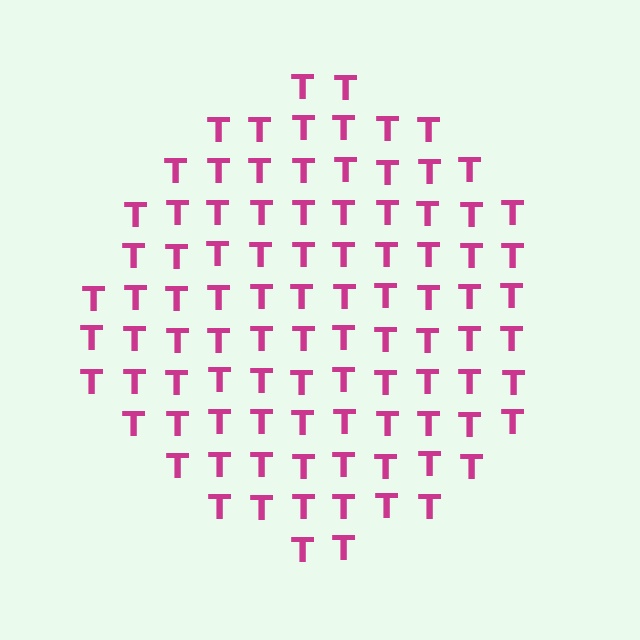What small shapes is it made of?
It is made of small letter T's.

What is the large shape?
The large shape is a circle.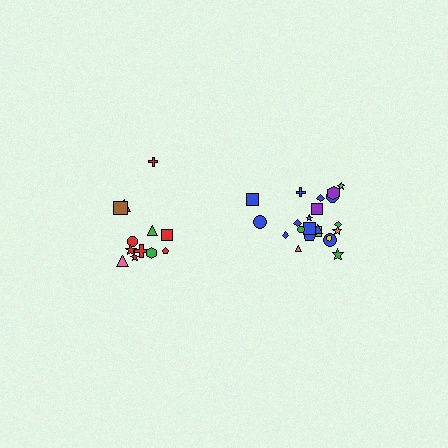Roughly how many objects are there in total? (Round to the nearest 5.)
Roughly 35 objects in total.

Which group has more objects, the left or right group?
The right group.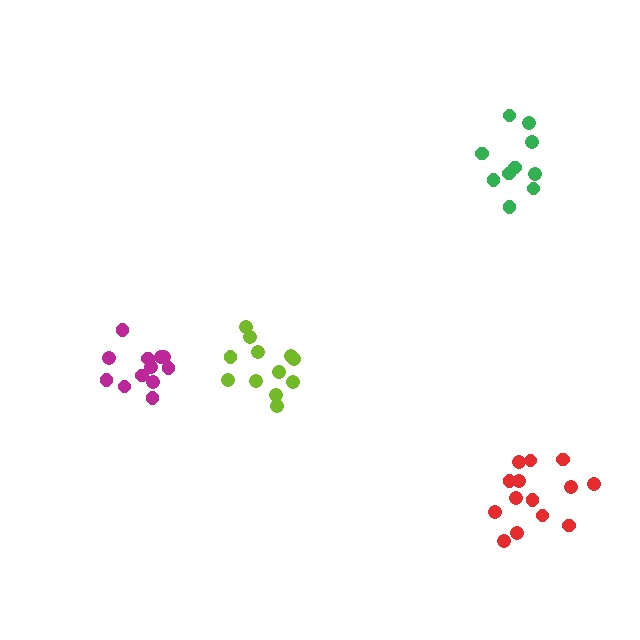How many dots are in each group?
Group 1: 14 dots, Group 2: 12 dots, Group 3: 12 dots, Group 4: 10 dots (48 total).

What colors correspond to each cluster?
The clusters are colored: red, lime, magenta, green.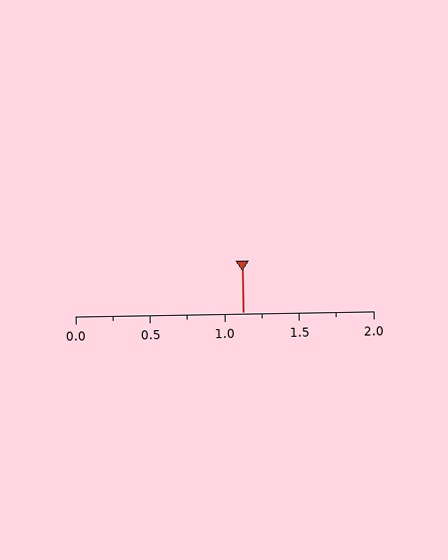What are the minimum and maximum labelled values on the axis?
The axis runs from 0.0 to 2.0.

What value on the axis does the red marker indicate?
The marker indicates approximately 1.12.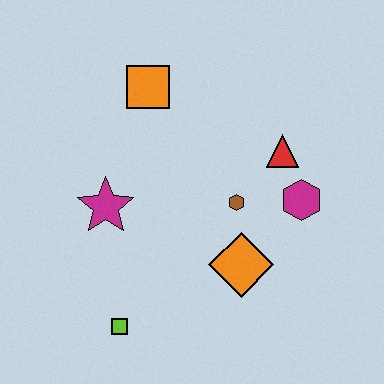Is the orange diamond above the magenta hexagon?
No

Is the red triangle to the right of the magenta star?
Yes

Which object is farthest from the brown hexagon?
The lime square is farthest from the brown hexagon.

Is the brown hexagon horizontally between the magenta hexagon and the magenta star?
Yes